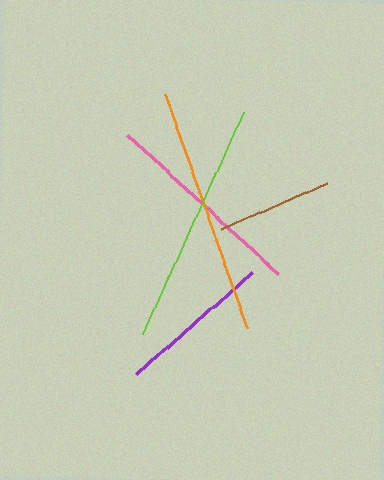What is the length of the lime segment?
The lime segment is approximately 244 pixels long.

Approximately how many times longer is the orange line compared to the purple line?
The orange line is approximately 1.6 times the length of the purple line.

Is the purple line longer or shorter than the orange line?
The orange line is longer than the purple line.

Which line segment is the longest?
The orange line is the longest at approximately 248 pixels.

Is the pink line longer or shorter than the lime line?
The lime line is longer than the pink line.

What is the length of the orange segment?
The orange segment is approximately 248 pixels long.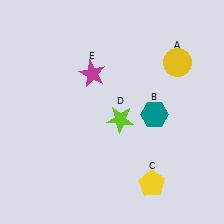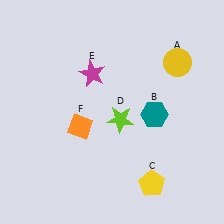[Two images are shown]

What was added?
An orange diamond (F) was added in Image 2.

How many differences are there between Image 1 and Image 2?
There is 1 difference between the two images.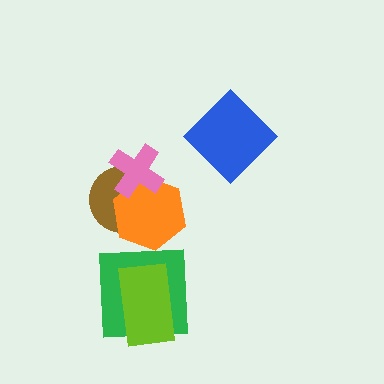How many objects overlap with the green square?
1 object overlaps with the green square.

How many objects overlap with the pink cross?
2 objects overlap with the pink cross.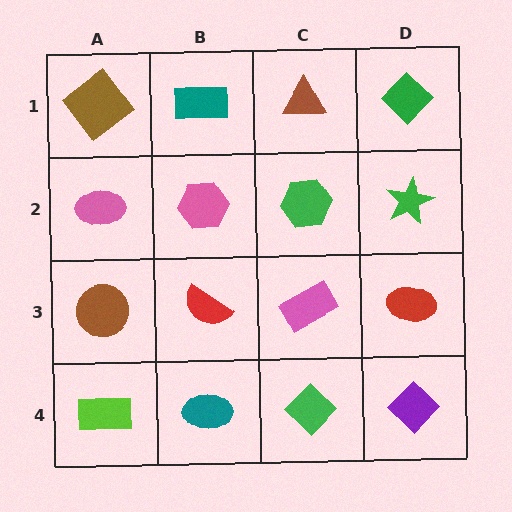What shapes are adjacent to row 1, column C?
A green hexagon (row 2, column C), a teal rectangle (row 1, column B), a green diamond (row 1, column D).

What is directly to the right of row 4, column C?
A purple diamond.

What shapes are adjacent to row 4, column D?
A red ellipse (row 3, column D), a green diamond (row 4, column C).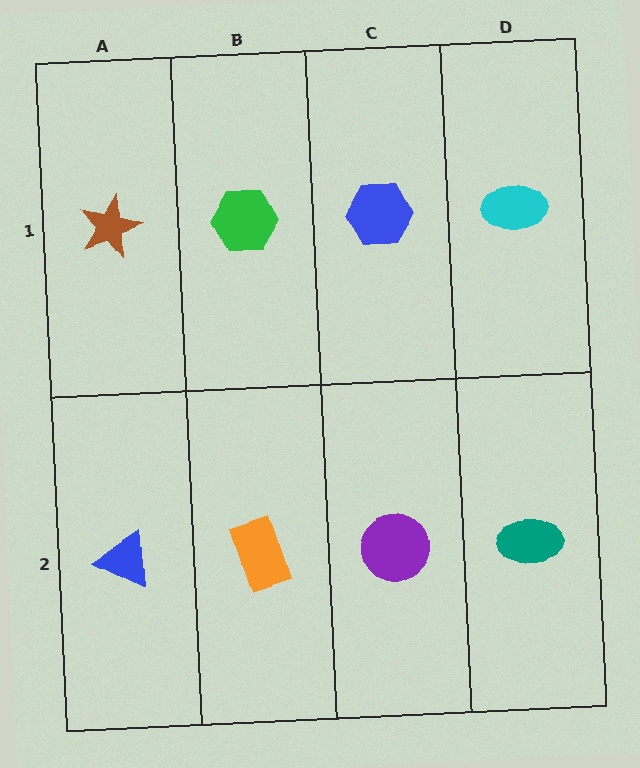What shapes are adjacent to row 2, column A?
A brown star (row 1, column A), an orange rectangle (row 2, column B).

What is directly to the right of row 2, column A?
An orange rectangle.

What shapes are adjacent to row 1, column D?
A teal ellipse (row 2, column D), a blue hexagon (row 1, column C).